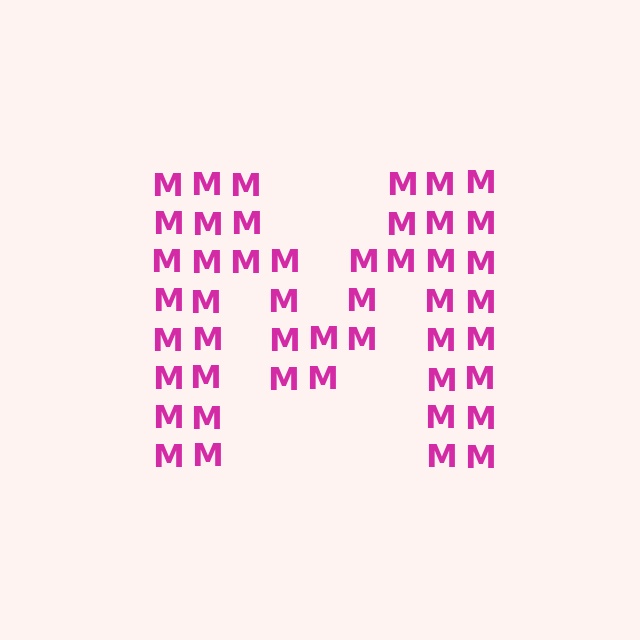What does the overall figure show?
The overall figure shows the letter M.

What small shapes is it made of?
It is made of small letter M's.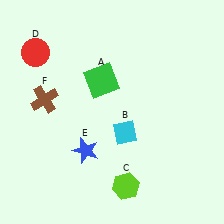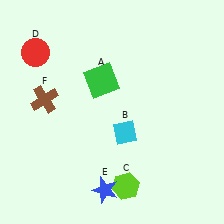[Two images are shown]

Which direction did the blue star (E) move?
The blue star (E) moved down.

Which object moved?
The blue star (E) moved down.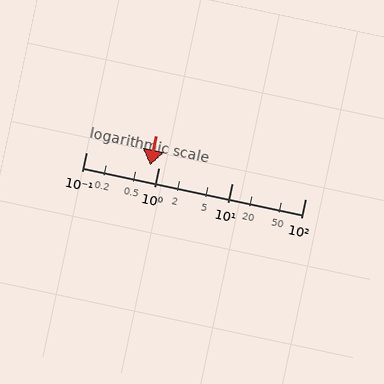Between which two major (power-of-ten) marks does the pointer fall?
The pointer is between 0.1 and 1.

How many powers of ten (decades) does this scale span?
The scale spans 3 decades, from 0.1 to 100.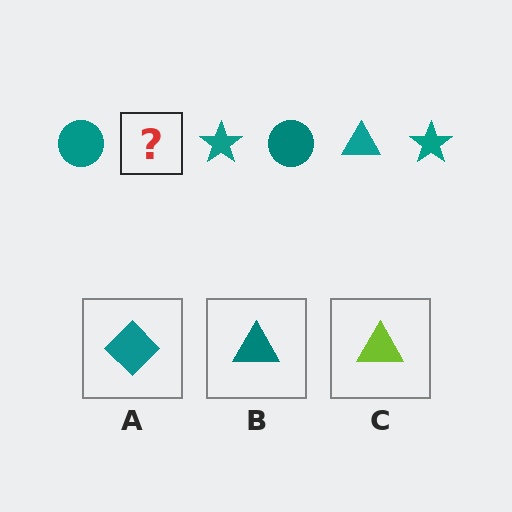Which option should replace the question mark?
Option B.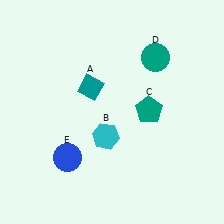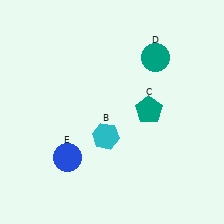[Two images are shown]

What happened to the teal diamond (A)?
The teal diamond (A) was removed in Image 2. It was in the top-left area of Image 1.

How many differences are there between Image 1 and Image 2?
There is 1 difference between the two images.